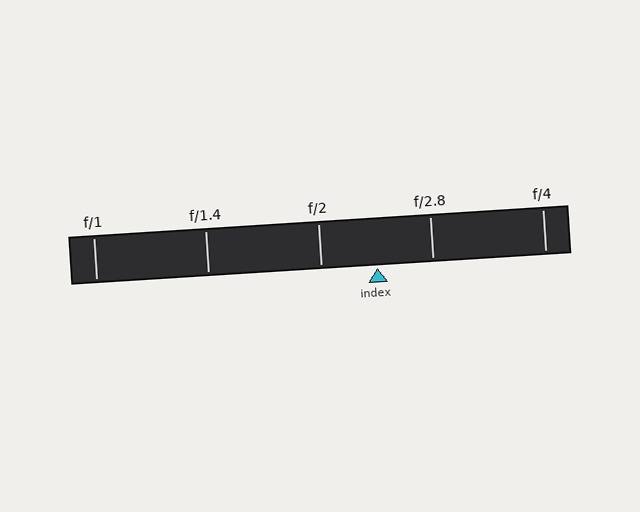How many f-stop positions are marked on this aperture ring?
There are 5 f-stop positions marked.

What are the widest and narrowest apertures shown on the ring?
The widest aperture shown is f/1 and the narrowest is f/4.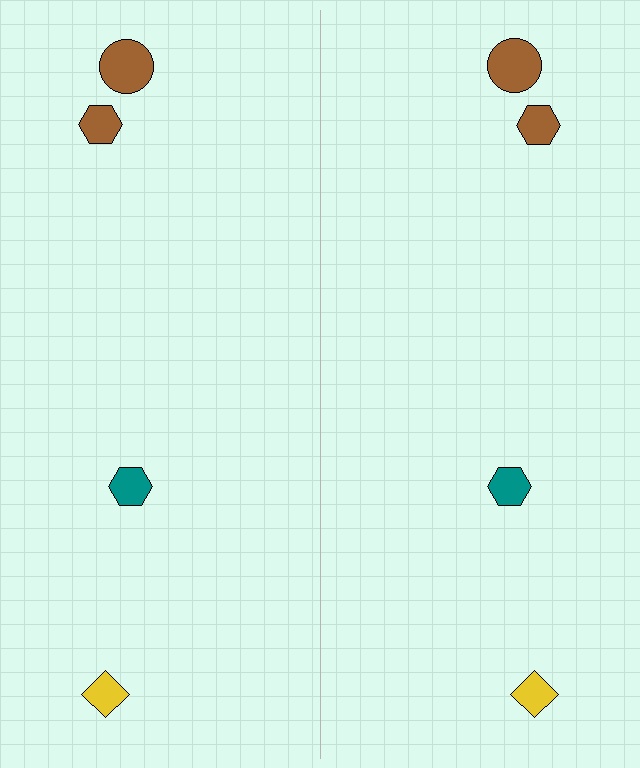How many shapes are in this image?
There are 8 shapes in this image.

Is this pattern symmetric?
Yes, this pattern has bilateral (reflection) symmetry.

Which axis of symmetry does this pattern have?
The pattern has a vertical axis of symmetry running through the center of the image.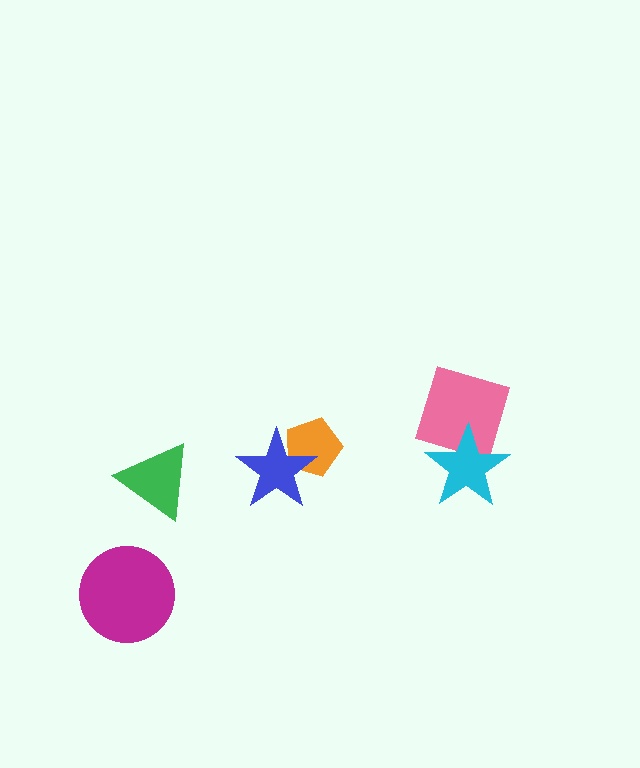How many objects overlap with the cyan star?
1 object overlaps with the cyan star.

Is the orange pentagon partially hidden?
Yes, it is partially covered by another shape.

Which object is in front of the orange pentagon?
The blue star is in front of the orange pentagon.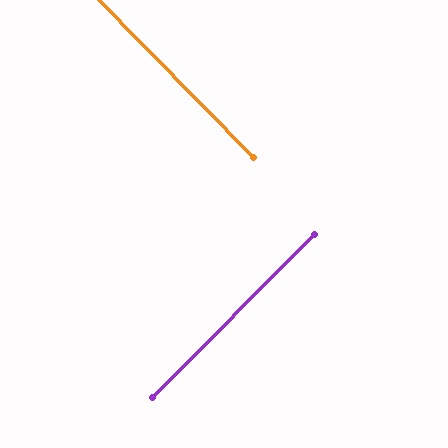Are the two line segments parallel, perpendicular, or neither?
Perpendicular — they meet at approximately 89°.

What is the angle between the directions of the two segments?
Approximately 89 degrees.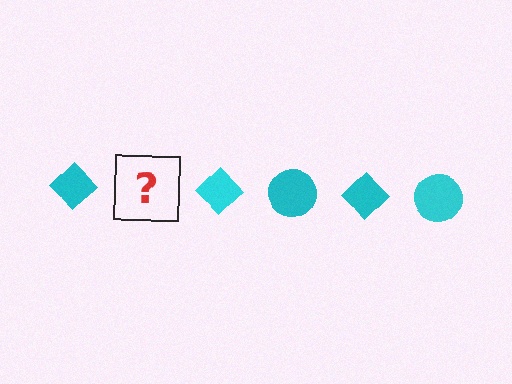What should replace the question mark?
The question mark should be replaced with a cyan circle.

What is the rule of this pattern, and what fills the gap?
The rule is that the pattern cycles through diamond, circle shapes in cyan. The gap should be filled with a cyan circle.